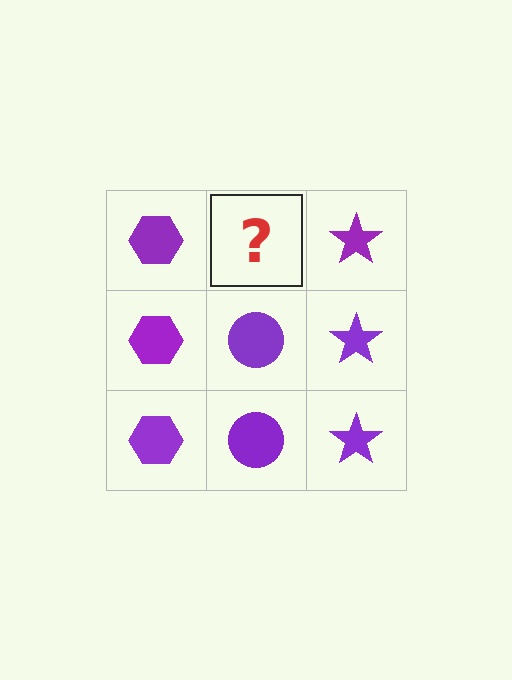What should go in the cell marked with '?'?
The missing cell should contain a purple circle.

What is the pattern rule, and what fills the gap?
The rule is that each column has a consistent shape. The gap should be filled with a purple circle.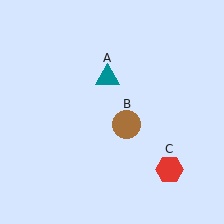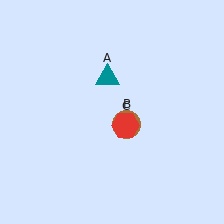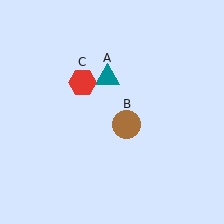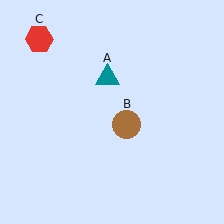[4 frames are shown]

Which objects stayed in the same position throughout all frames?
Teal triangle (object A) and brown circle (object B) remained stationary.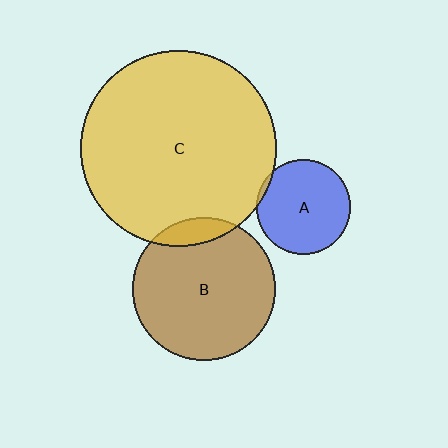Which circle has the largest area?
Circle C (yellow).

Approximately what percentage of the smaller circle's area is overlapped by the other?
Approximately 5%.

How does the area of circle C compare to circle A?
Approximately 4.3 times.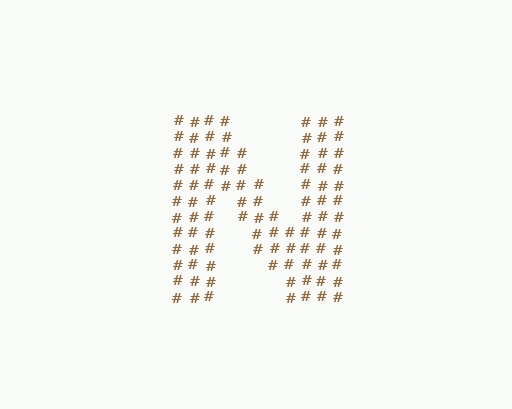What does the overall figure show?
The overall figure shows the letter N.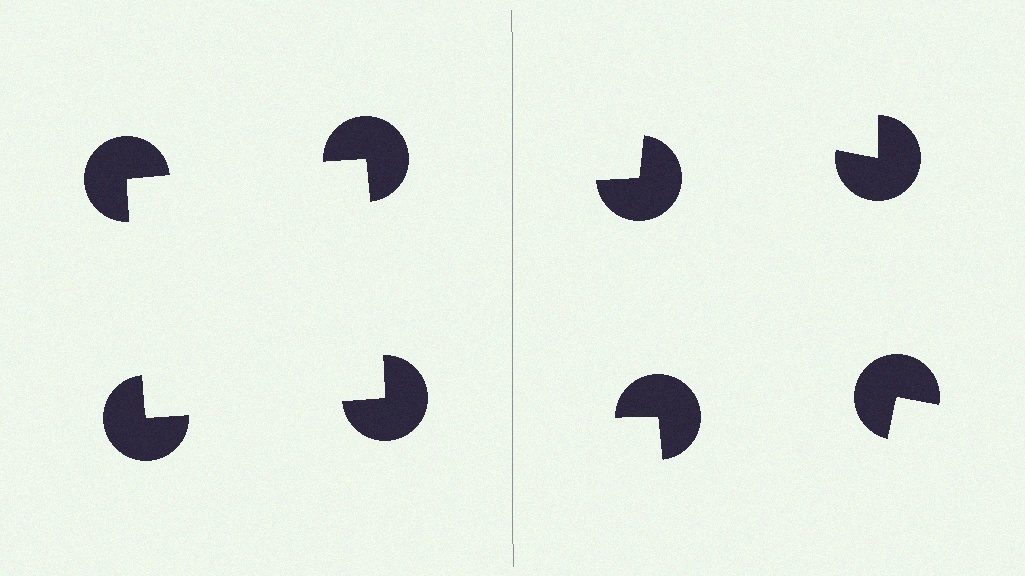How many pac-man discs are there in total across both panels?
8 — 4 on each side.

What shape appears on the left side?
An illusory square.